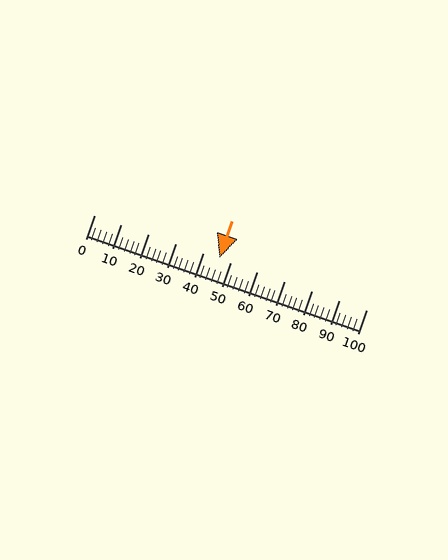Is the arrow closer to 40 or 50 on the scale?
The arrow is closer to 50.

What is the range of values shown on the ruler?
The ruler shows values from 0 to 100.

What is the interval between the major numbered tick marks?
The major tick marks are spaced 10 units apart.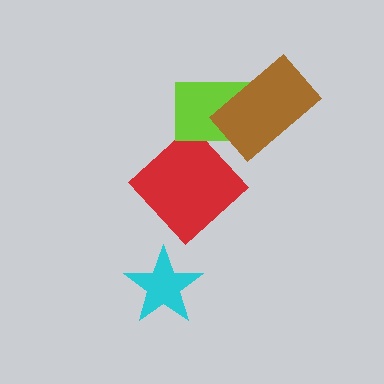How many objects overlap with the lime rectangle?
2 objects overlap with the lime rectangle.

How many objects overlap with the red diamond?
1 object overlaps with the red diamond.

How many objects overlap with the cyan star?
0 objects overlap with the cyan star.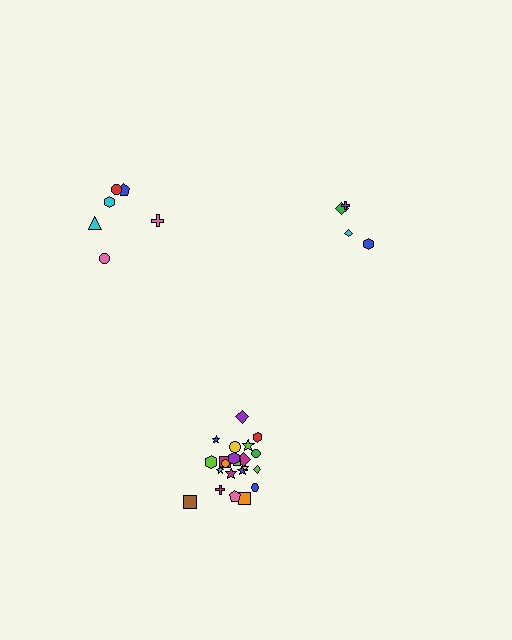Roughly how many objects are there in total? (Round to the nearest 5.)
Roughly 30 objects in total.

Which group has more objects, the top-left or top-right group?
The top-left group.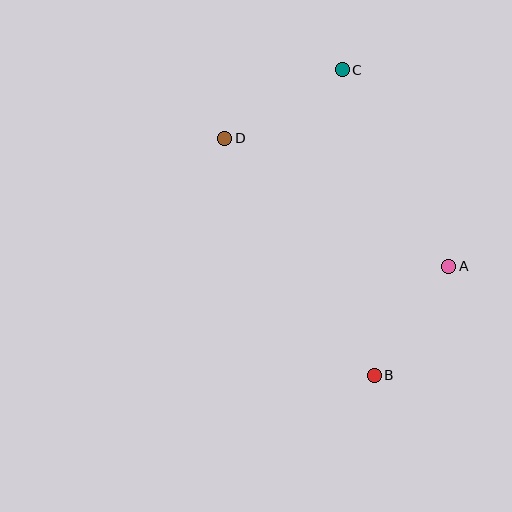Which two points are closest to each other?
Points A and B are closest to each other.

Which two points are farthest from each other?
Points B and C are farthest from each other.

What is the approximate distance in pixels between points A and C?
The distance between A and C is approximately 223 pixels.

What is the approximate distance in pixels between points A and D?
The distance between A and D is approximately 258 pixels.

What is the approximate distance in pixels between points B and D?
The distance between B and D is approximately 281 pixels.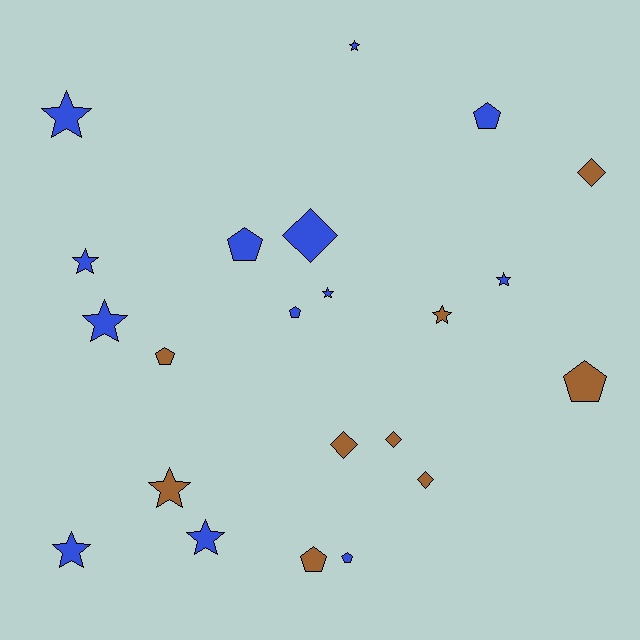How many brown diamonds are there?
There are 4 brown diamonds.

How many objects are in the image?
There are 22 objects.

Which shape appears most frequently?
Star, with 10 objects.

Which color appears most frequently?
Blue, with 13 objects.